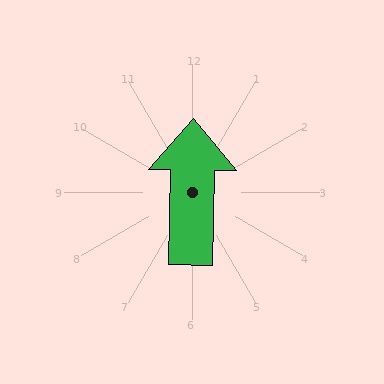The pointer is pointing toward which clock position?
Roughly 12 o'clock.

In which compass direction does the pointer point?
North.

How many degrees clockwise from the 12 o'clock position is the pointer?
Approximately 1 degrees.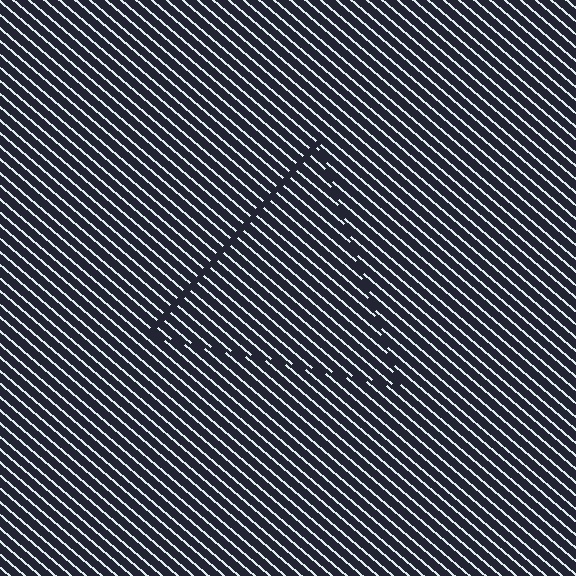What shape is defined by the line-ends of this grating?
An illusory triangle. The interior of the shape contains the same grating, shifted by half a period — the contour is defined by the phase discontinuity where line-ends from the inner and outer gratings abut.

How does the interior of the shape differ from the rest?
The interior of the shape contains the same grating, shifted by half a period — the contour is defined by the phase discontinuity where line-ends from the inner and outer gratings abut.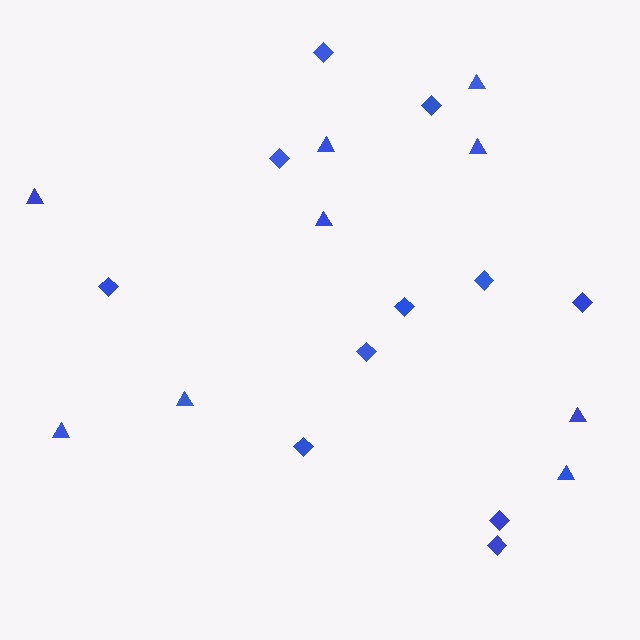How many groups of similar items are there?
There are 2 groups: one group of diamonds (11) and one group of triangles (9).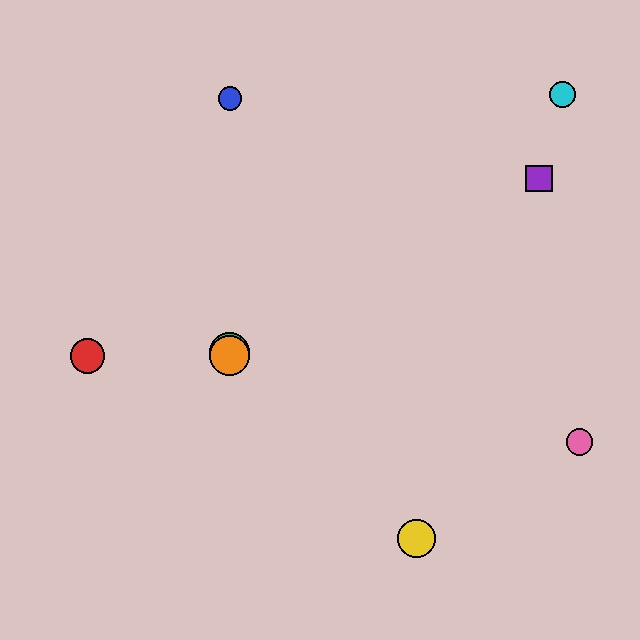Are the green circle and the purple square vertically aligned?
No, the green circle is at x≈230 and the purple square is at x≈539.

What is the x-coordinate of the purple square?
The purple square is at x≈539.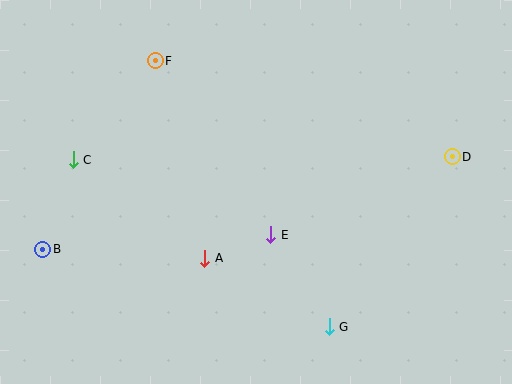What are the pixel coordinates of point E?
Point E is at (271, 235).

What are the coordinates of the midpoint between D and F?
The midpoint between D and F is at (304, 109).